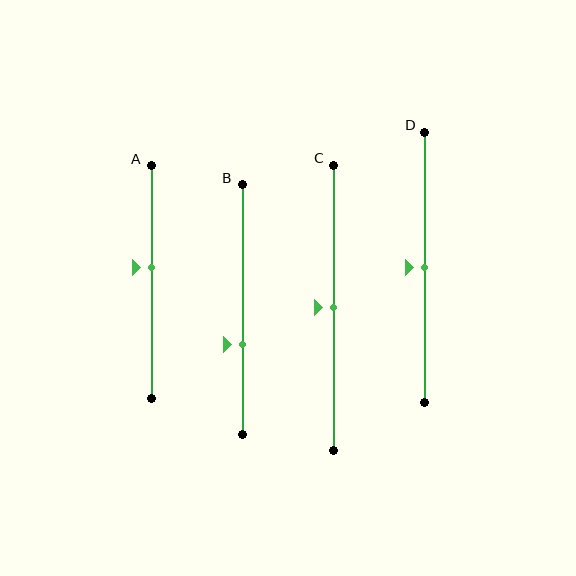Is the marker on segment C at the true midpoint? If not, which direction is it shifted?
Yes, the marker on segment C is at the true midpoint.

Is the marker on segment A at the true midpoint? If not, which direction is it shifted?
No, the marker on segment A is shifted upward by about 6% of the segment length.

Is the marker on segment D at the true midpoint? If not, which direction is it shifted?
Yes, the marker on segment D is at the true midpoint.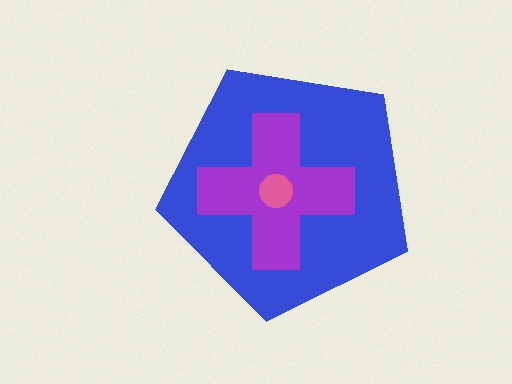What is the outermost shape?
The blue pentagon.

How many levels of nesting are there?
3.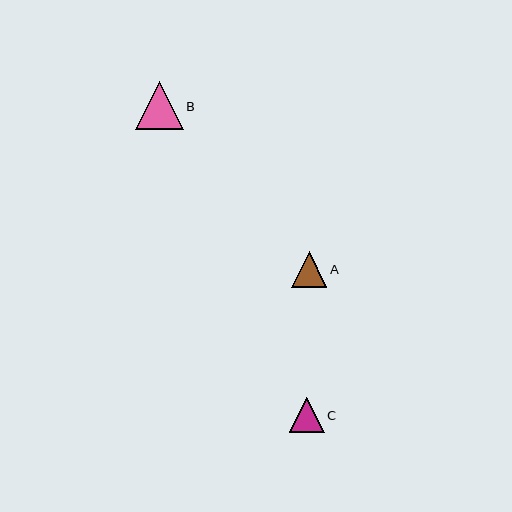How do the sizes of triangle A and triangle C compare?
Triangle A and triangle C are approximately the same size.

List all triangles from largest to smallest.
From largest to smallest: B, A, C.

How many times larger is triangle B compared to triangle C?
Triangle B is approximately 1.4 times the size of triangle C.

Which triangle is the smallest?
Triangle C is the smallest with a size of approximately 35 pixels.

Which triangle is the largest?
Triangle B is the largest with a size of approximately 48 pixels.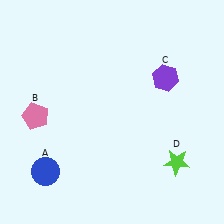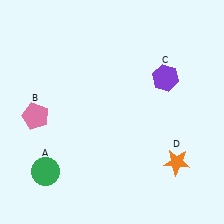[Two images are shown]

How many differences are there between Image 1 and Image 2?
There are 2 differences between the two images.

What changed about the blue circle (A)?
In Image 1, A is blue. In Image 2, it changed to green.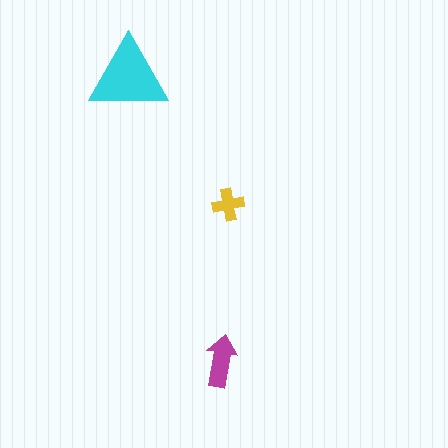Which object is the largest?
The cyan triangle.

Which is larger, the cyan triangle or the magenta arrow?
The cyan triangle.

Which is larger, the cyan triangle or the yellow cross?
The cyan triangle.